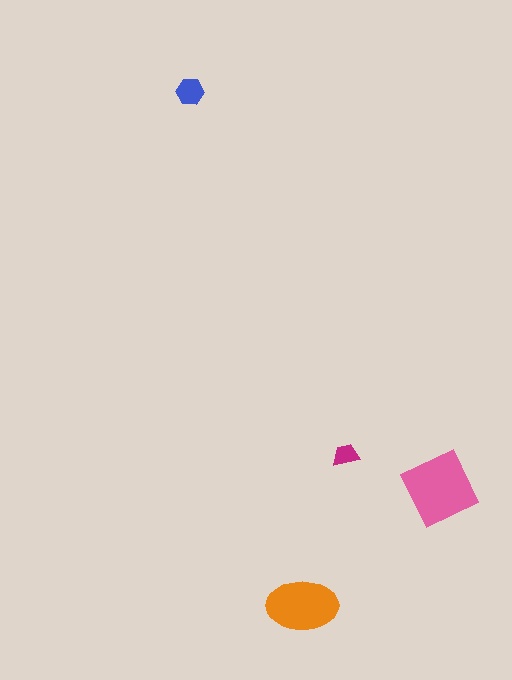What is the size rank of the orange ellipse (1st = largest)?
2nd.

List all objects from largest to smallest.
The pink diamond, the orange ellipse, the blue hexagon, the magenta trapezoid.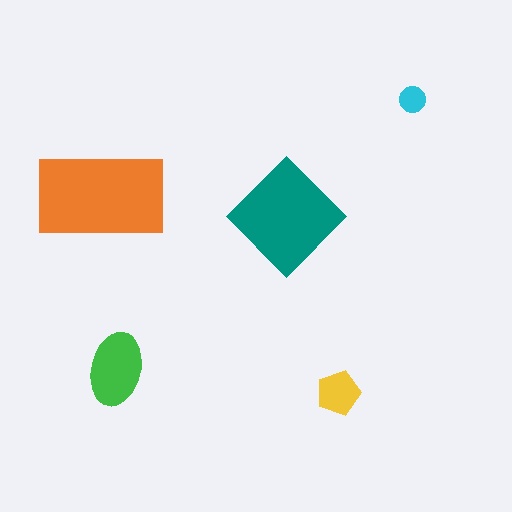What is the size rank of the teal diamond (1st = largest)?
2nd.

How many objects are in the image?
There are 5 objects in the image.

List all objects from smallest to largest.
The cyan circle, the yellow pentagon, the green ellipse, the teal diamond, the orange rectangle.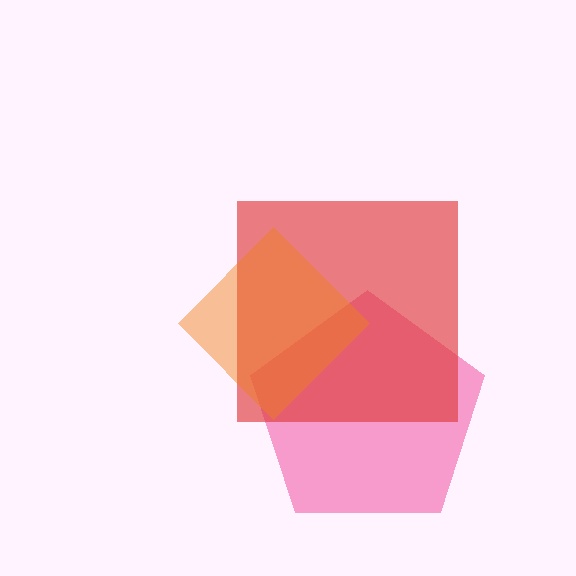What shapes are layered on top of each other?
The layered shapes are: a pink pentagon, a red square, an orange diamond.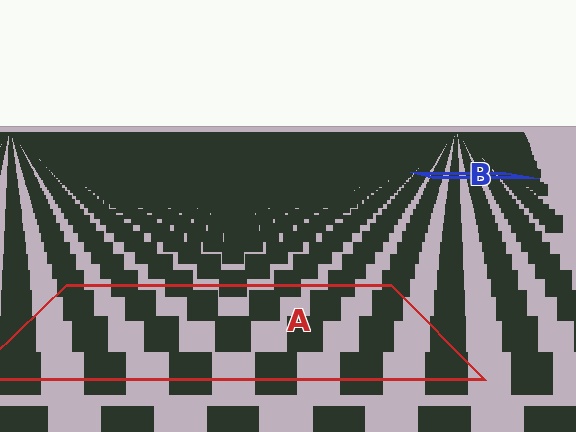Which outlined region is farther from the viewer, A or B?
Region B is farther from the viewer — the texture elements inside it appear smaller and more densely packed.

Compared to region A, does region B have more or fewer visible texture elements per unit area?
Region B has more texture elements per unit area — they are packed more densely because it is farther away.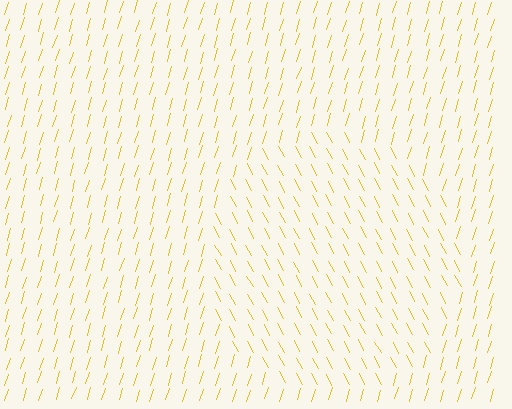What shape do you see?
I see a circle.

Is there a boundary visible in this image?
Yes, there is a texture boundary formed by a change in line orientation.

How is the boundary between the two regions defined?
The boundary is defined purely by a change in line orientation (approximately 45 degrees difference). All lines are the same color and thickness.